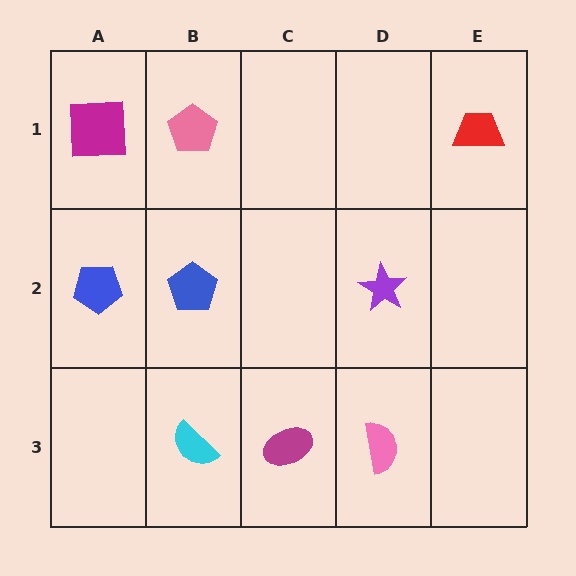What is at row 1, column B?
A pink pentagon.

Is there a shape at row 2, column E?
No, that cell is empty.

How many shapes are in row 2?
3 shapes.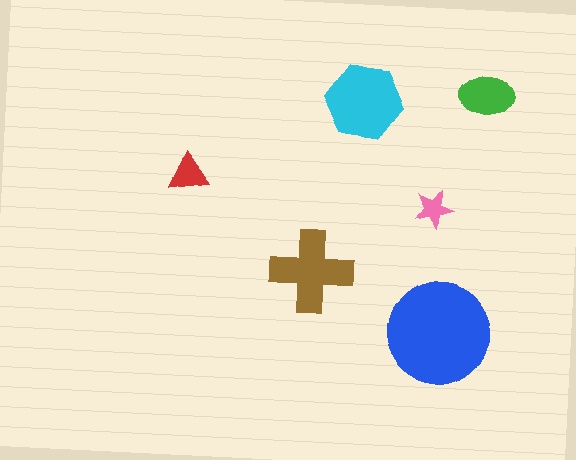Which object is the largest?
The blue circle.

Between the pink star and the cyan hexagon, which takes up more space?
The cyan hexagon.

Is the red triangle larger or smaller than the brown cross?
Smaller.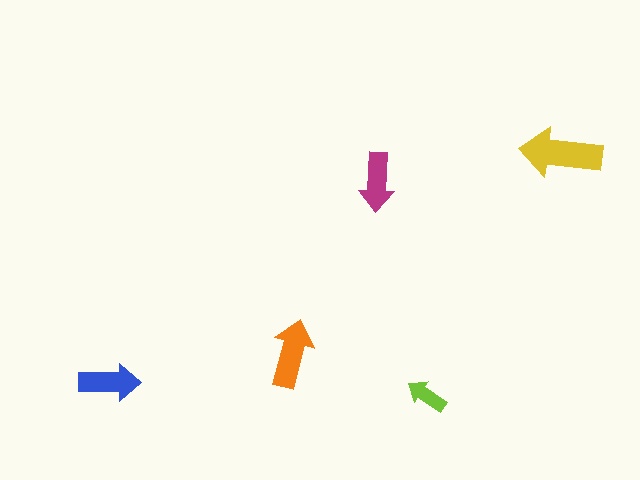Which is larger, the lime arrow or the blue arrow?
The blue one.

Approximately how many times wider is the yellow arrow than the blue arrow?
About 1.5 times wider.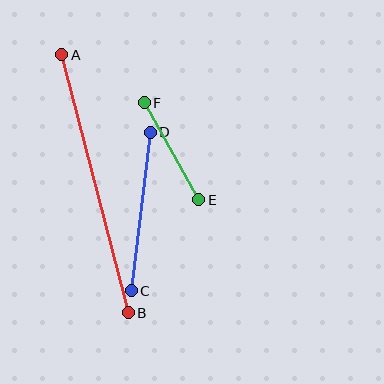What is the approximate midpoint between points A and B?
The midpoint is at approximately (95, 184) pixels.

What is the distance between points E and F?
The distance is approximately 112 pixels.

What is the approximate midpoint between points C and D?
The midpoint is at approximately (141, 212) pixels.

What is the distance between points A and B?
The distance is approximately 266 pixels.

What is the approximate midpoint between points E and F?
The midpoint is at approximately (171, 151) pixels.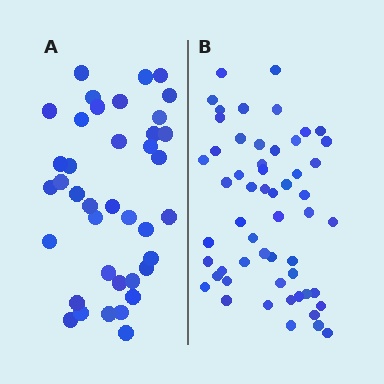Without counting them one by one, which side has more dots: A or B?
Region B (the right region) has more dots.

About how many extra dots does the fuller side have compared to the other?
Region B has approximately 15 more dots than region A.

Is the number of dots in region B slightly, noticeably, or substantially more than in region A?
Region B has noticeably more, but not dramatically so. The ratio is roughly 1.4 to 1.